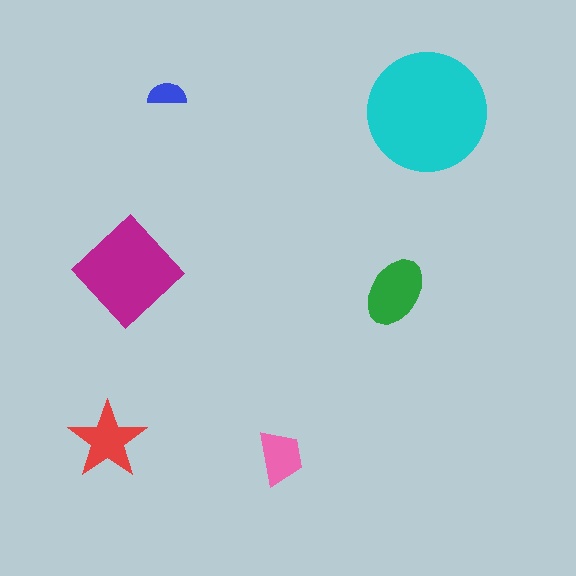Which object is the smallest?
The blue semicircle.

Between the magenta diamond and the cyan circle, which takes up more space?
The cyan circle.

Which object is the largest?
The cyan circle.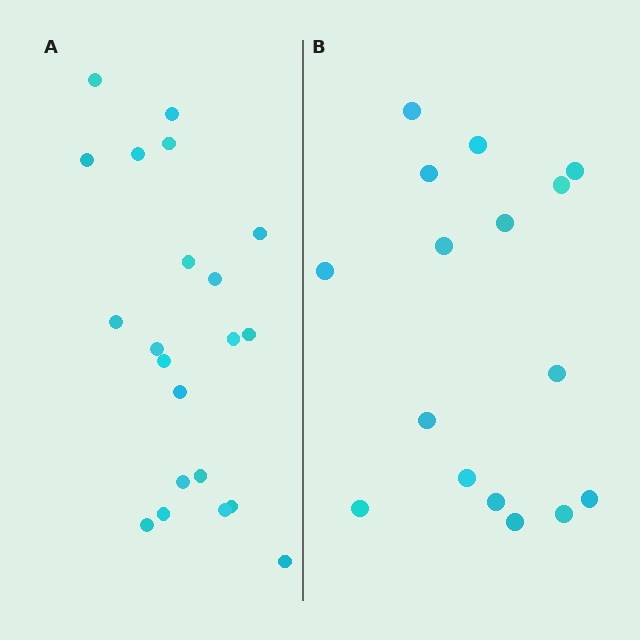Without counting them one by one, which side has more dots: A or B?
Region A (the left region) has more dots.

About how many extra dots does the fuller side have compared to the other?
Region A has about 5 more dots than region B.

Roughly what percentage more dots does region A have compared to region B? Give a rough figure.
About 30% more.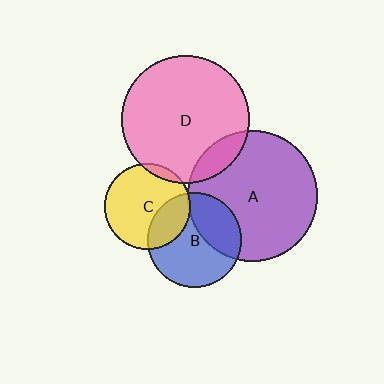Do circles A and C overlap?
Yes.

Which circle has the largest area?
Circle A (purple).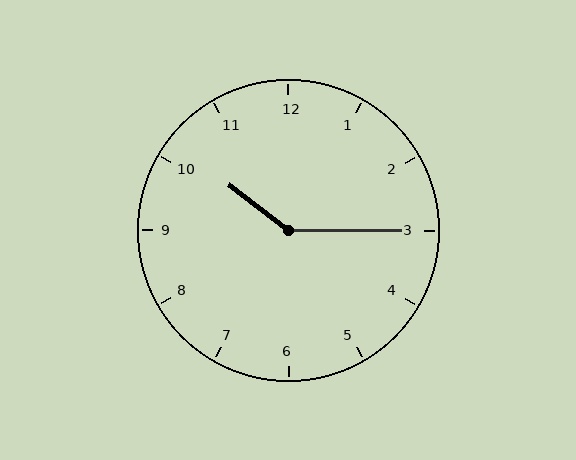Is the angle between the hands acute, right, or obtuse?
It is obtuse.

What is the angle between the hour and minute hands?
Approximately 142 degrees.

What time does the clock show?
10:15.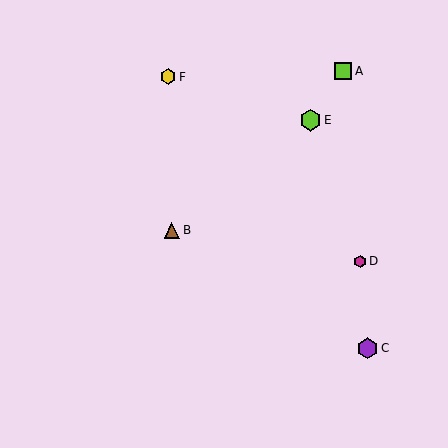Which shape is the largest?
The lime hexagon (labeled E) is the largest.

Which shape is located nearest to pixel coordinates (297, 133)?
The lime hexagon (labeled E) at (310, 120) is nearest to that location.